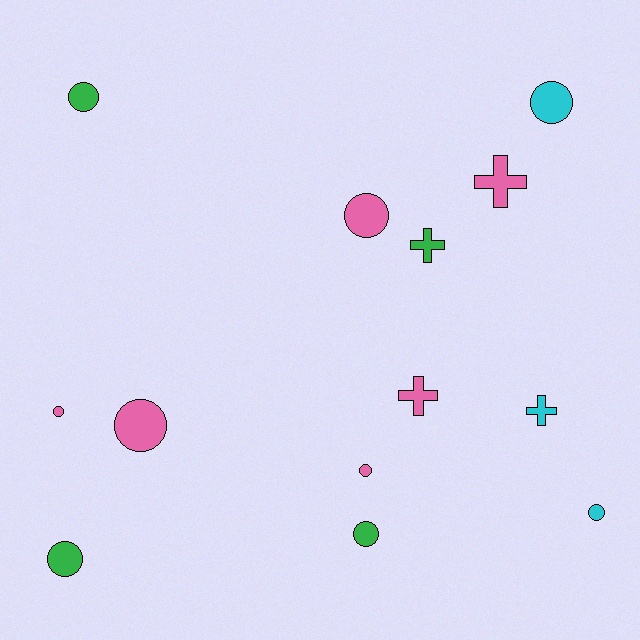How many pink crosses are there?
There are 2 pink crosses.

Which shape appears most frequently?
Circle, with 9 objects.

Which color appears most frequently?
Pink, with 6 objects.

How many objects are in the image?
There are 13 objects.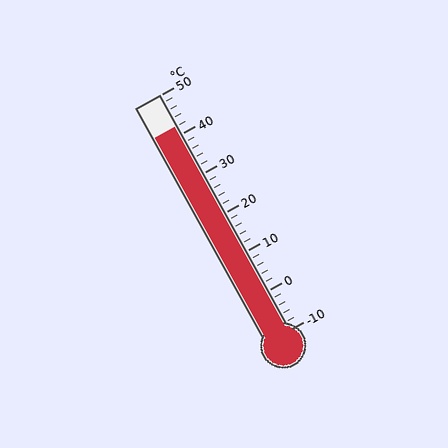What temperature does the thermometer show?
The thermometer shows approximately 42°C.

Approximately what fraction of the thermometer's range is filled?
The thermometer is filled to approximately 85% of its range.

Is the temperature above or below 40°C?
The temperature is above 40°C.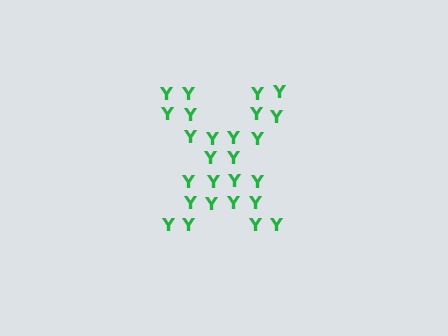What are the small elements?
The small elements are letter Y's.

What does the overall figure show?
The overall figure shows the letter X.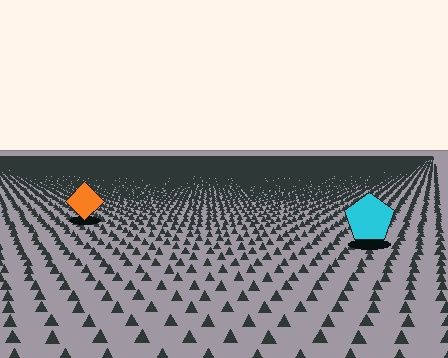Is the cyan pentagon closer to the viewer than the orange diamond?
Yes. The cyan pentagon is closer — you can tell from the texture gradient: the ground texture is coarser near it.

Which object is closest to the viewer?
The cyan pentagon is closest. The texture marks near it are larger and more spread out.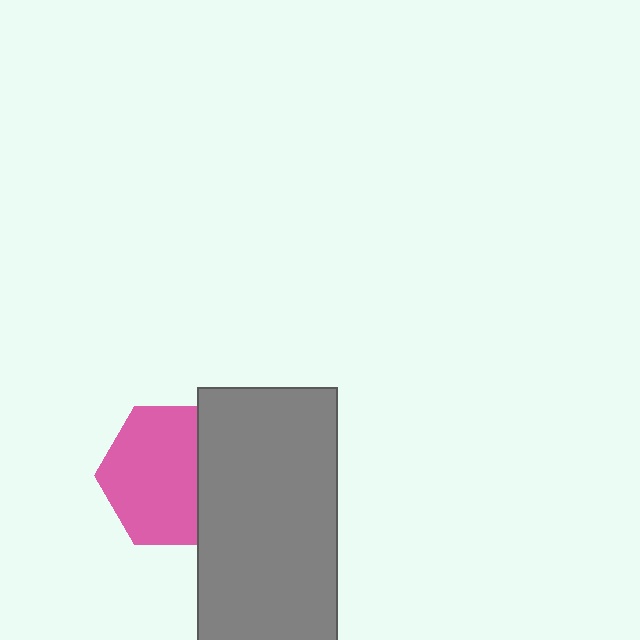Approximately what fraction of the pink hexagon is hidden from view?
Roughly 30% of the pink hexagon is hidden behind the gray rectangle.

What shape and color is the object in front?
The object in front is a gray rectangle.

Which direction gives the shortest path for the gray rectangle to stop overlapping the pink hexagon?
Moving right gives the shortest separation.